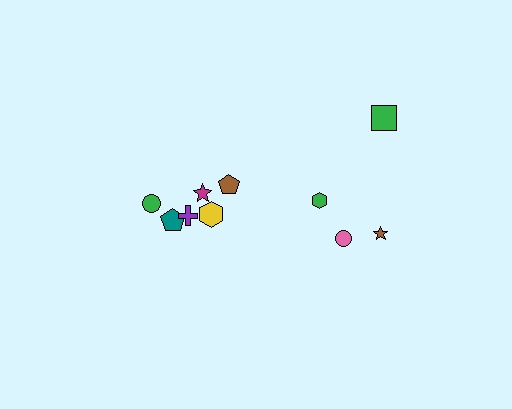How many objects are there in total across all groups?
There are 10 objects.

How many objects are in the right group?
There are 4 objects.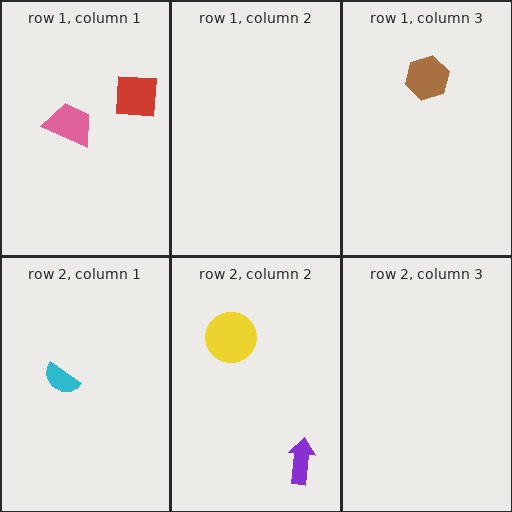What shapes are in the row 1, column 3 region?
The brown hexagon.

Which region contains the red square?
The row 1, column 1 region.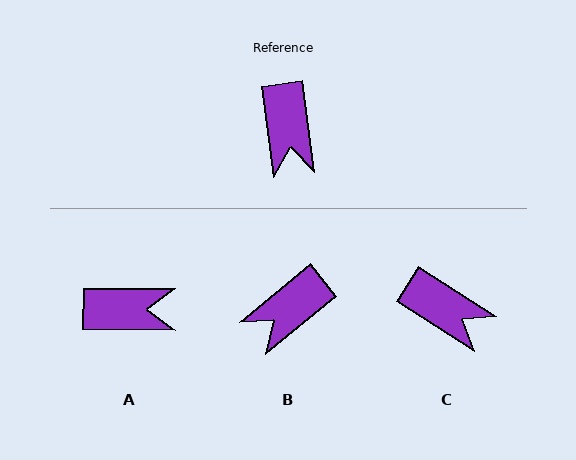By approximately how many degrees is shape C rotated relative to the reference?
Approximately 50 degrees counter-clockwise.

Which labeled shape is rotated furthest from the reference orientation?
A, about 82 degrees away.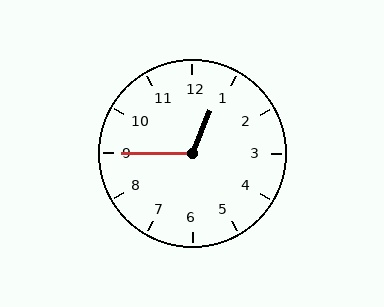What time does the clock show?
12:45.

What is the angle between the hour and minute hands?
Approximately 112 degrees.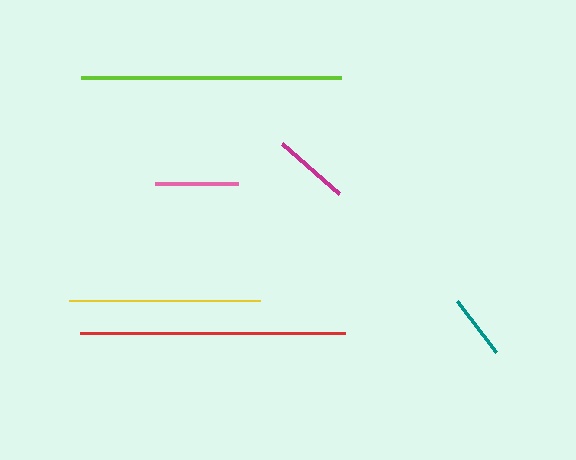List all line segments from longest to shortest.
From longest to shortest: red, lime, yellow, pink, magenta, teal.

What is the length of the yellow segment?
The yellow segment is approximately 191 pixels long.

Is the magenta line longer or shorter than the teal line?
The magenta line is longer than the teal line.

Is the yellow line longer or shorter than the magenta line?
The yellow line is longer than the magenta line.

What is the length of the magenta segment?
The magenta segment is approximately 76 pixels long.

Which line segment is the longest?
The red line is the longest at approximately 266 pixels.